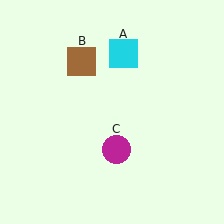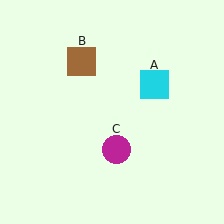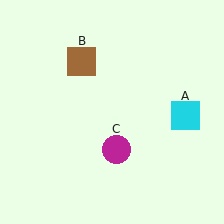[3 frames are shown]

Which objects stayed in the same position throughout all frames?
Brown square (object B) and magenta circle (object C) remained stationary.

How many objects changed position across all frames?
1 object changed position: cyan square (object A).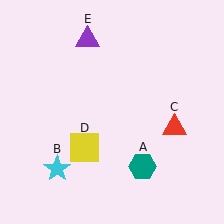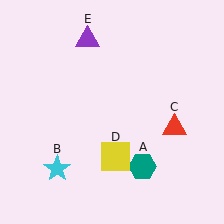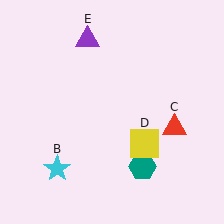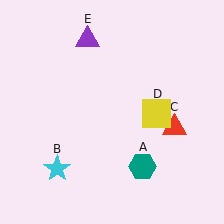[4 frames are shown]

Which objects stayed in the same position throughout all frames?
Teal hexagon (object A) and cyan star (object B) and red triangle (object C) and purple triangle (object E) remained stationary.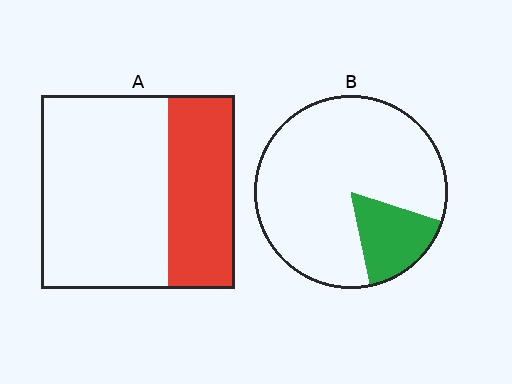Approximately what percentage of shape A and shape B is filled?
A is approximately 35% and B is approximately 15%.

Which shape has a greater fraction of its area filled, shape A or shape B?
Shape A.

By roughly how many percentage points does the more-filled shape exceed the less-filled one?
By roughly 20 percentage points (A over B).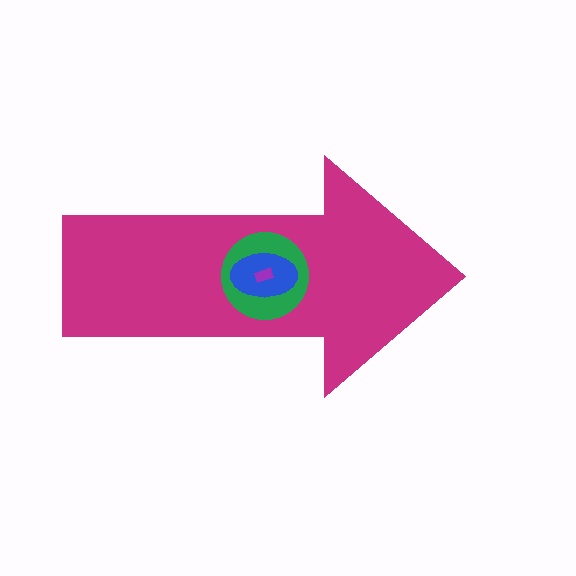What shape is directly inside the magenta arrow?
The green circle.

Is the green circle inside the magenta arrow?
Yes.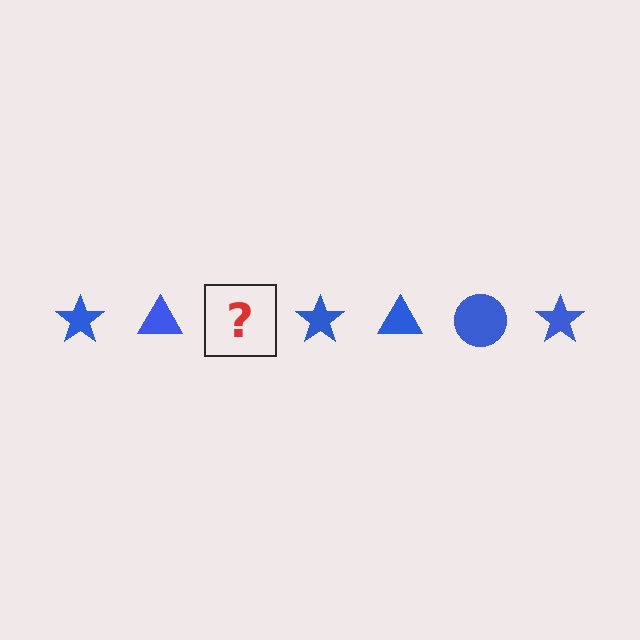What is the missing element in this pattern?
The missing element is a blue circle.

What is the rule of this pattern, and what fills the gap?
The rule is that the pattern cycles through star, triangle, circle shapes in blue. The gap should be filled with a blue circle.